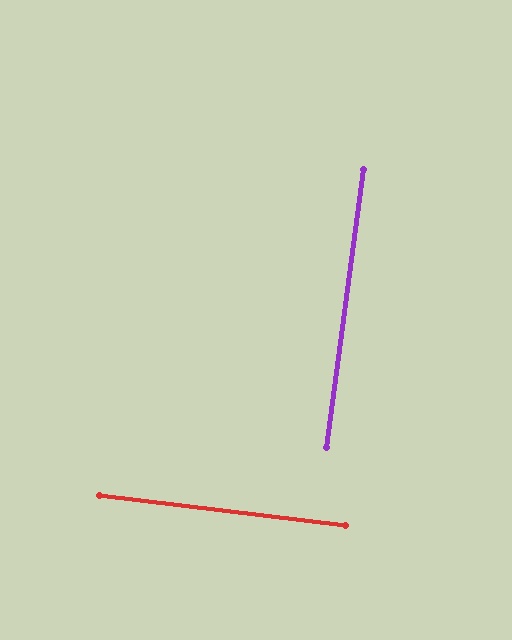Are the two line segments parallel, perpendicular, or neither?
Perpendicular — they meet at approximately 89°.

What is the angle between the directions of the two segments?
Approximately 89 degrees.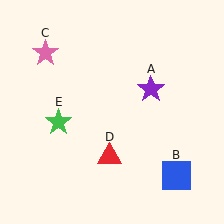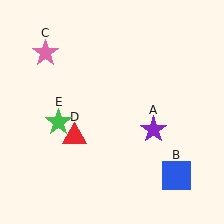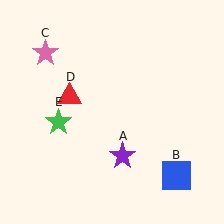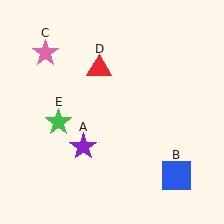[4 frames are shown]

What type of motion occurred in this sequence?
The purple star (object A), red triangle (object D) rotated clockwise around the center of the scene.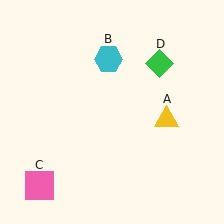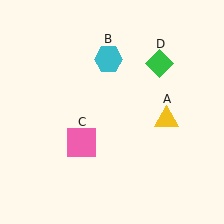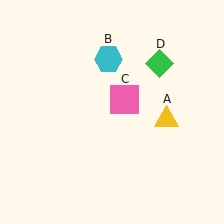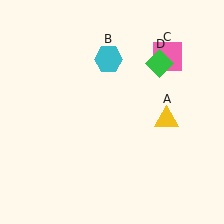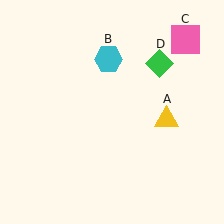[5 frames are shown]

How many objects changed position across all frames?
1 object changed position: pink square (object C).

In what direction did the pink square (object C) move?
The pink square (object C) moved up and to the right.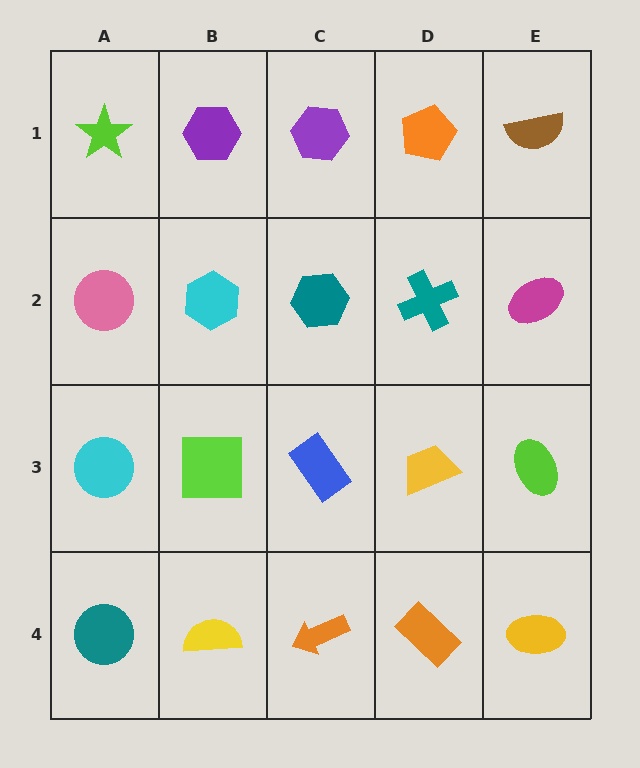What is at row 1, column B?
A purple hexagon.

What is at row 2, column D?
A teal cross.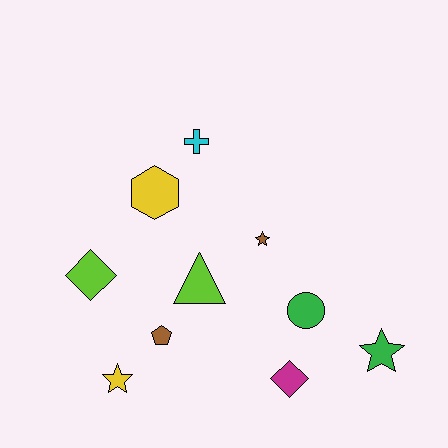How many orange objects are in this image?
There are no orange objects.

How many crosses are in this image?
There is 1 cross.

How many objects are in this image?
There are 10 objects.